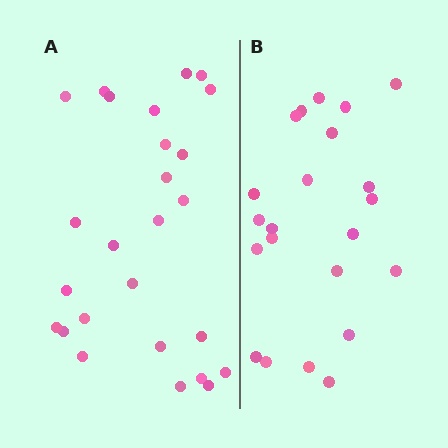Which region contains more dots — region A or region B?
Region A (the left region) has more dots.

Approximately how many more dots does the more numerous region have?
Region A has about 4 more dots than region B.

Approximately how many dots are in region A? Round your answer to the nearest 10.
About 30 dots. (The exact count is 26, which rounds to 30.)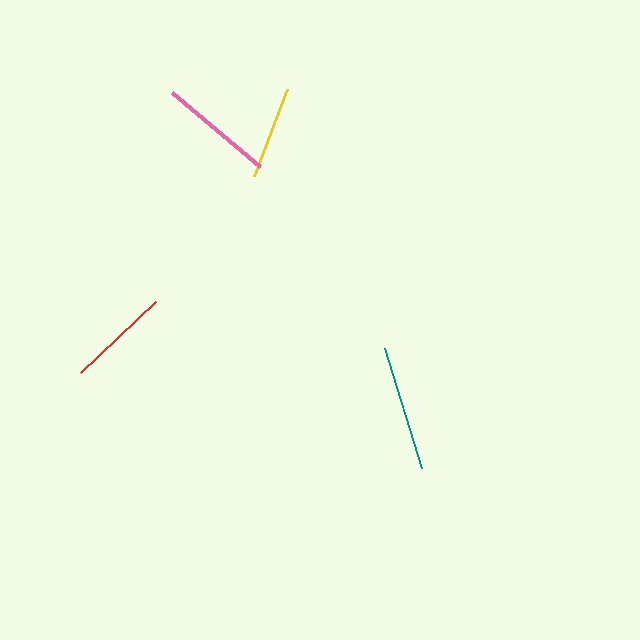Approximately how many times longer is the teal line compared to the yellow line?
The teal line is approximately 1.3 times the length of the yellow line.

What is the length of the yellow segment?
The yellow segment is approximately 94 pixels long.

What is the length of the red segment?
The red segment is approximately 104 pixels long.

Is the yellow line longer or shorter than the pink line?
The pink line is longer than the yellow line.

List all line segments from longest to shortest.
From longest to shortest: teal, pink, red, yellow.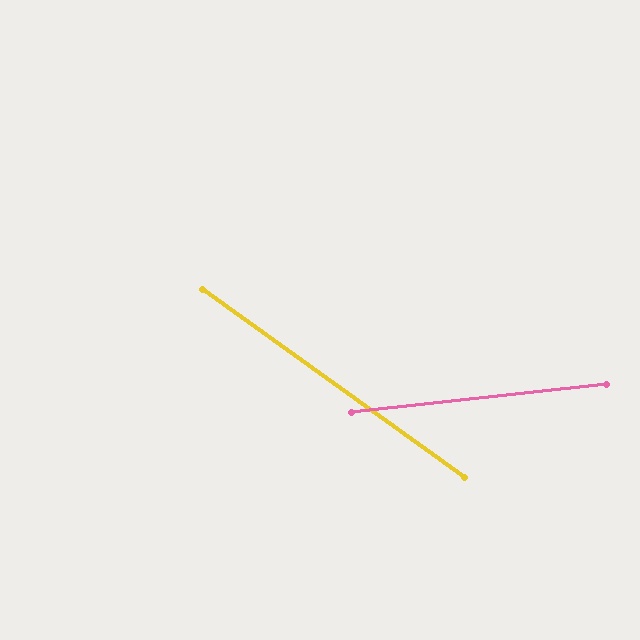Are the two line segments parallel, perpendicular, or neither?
Neither parallel nor perpendicular — they differ by about 42°.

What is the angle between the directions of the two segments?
Approximately 42 degrees.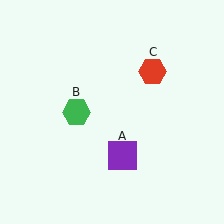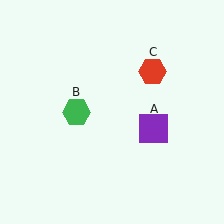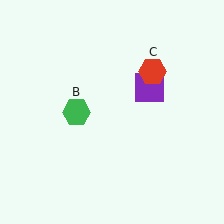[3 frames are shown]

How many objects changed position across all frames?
1 object changed position: purple square (object A).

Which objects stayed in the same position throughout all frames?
Green hexagon (object B) and red hexagon (object C) remained stationary.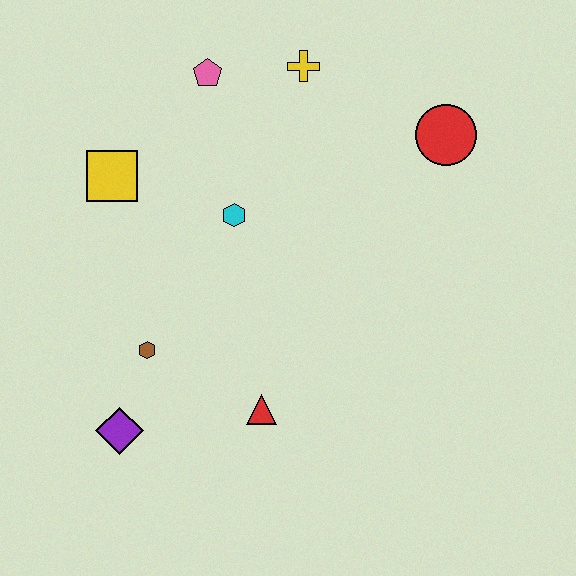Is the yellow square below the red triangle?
No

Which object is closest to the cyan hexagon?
The yellow square is closest to the cyan hexagon.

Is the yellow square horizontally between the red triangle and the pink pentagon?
No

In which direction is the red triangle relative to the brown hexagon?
The red triangle is to the right of the brown hexagon.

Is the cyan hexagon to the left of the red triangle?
Yes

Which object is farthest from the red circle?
The purple diamond is farthest from the red circle.